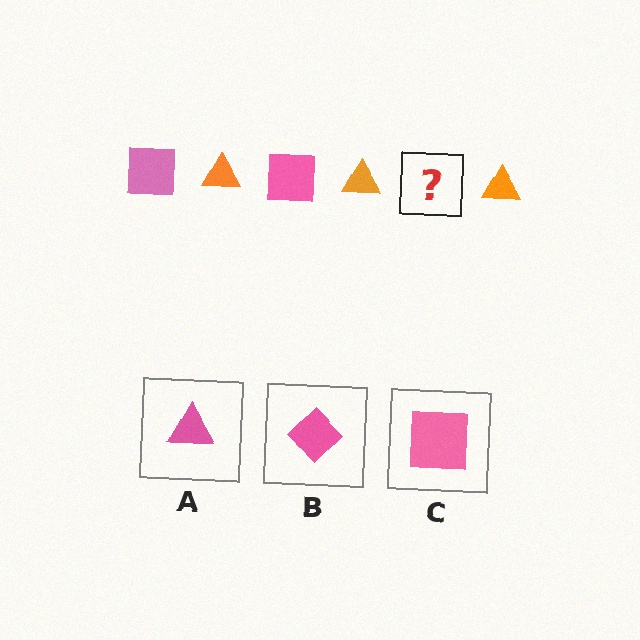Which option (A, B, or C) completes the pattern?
C.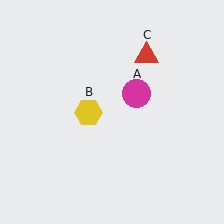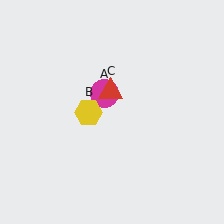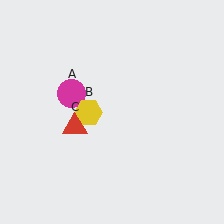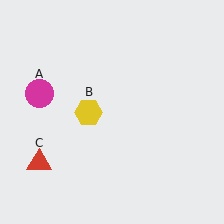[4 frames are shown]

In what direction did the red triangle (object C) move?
The red triangle (object C) moved down and to the left.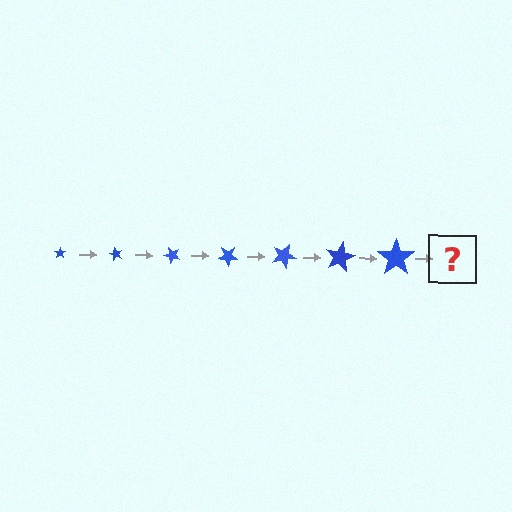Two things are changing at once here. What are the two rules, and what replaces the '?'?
The two rules are that the star grows larger each step and it rotates 60 degrees each step. The '?' should be a star, larger than the previous one and rotated 420 degrees from the start.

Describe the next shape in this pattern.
It should be a star, larger than the previous one and rotated 420 degrees from the start.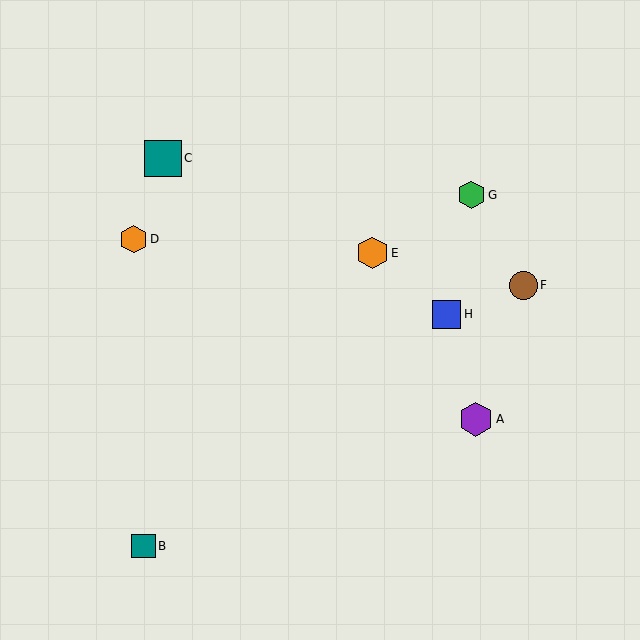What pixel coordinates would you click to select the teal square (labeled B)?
Click at (143, 546) to select the teal square B.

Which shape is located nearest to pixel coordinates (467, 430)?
The purple hexagon (labeled A) at (476, 419) is nearest to that location.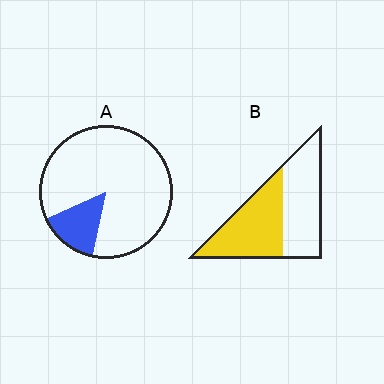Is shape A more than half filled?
No.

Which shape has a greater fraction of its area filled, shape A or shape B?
Shape B.